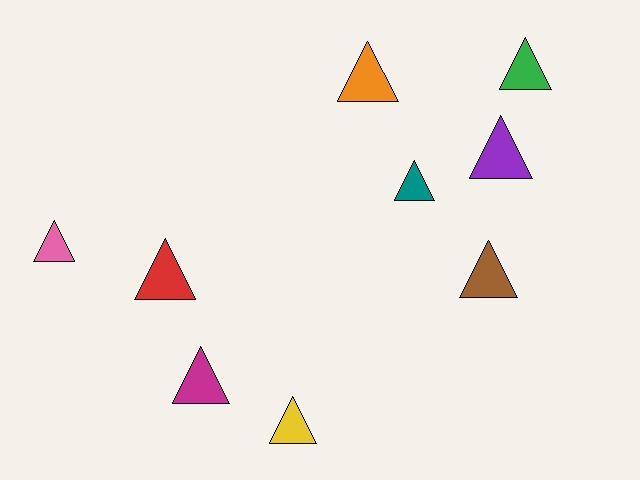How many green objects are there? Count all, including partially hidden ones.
There is 1 green object.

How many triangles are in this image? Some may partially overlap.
There are 9 triangles.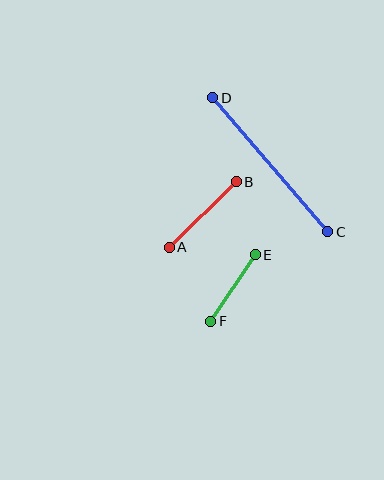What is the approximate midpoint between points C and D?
The midpoint is at approximately (270, 165) pixels.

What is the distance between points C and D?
The distance is approximately 177 pixels.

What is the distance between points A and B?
The distance is approximately 94 pixels.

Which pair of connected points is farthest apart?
Points C and D are farthest apart.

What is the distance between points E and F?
The distance is approximately 80 pixels.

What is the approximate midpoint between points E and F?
The midpoint is at approximately (233, 288) pixels.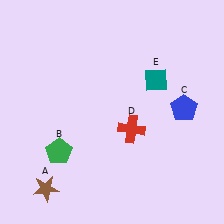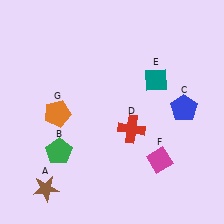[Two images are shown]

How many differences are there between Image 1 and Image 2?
There are 2 differences between the two images.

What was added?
A magenta diamond (F), an orange pentagon (G) were added in Image 2.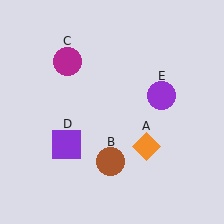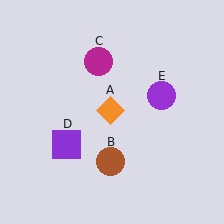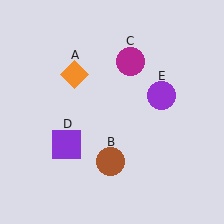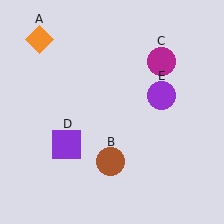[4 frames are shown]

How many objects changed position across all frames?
2 objects changed position: orange diamond (object A), magenta circle (object C).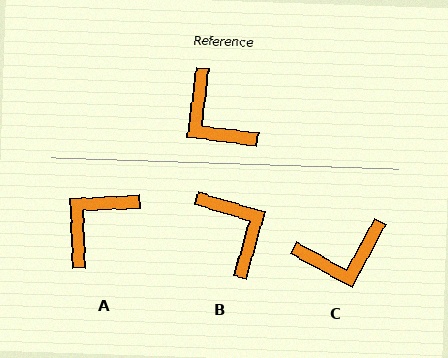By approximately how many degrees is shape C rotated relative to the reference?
Approximately 69 degrees counter-clockwise.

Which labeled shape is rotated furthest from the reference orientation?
B, about 171 degrees away.